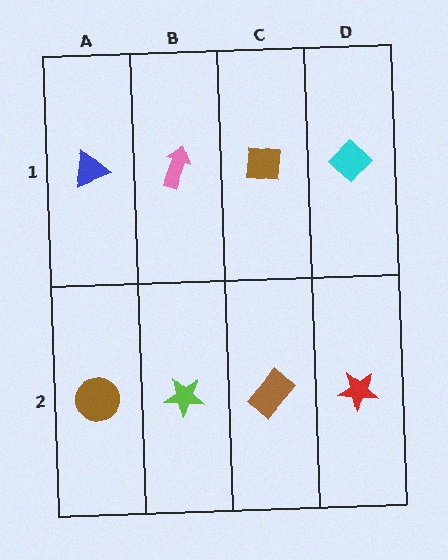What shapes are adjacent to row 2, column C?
A brown square (row 1, column C), a lime star (row 2, column B), a red star (row 2, column D).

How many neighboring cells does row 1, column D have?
2.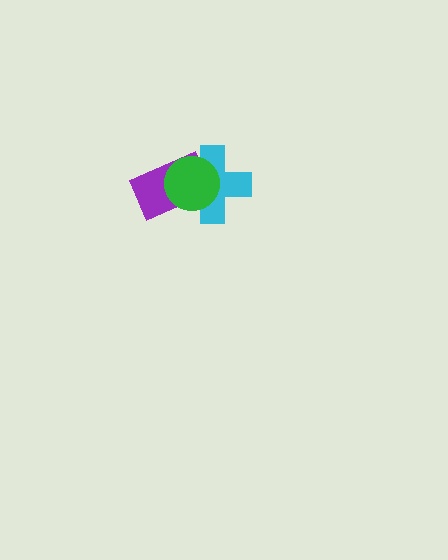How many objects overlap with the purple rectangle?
2 objects overlap with the purple rectangle.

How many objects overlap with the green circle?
2 objects overlap with the green circle.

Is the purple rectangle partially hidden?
Yes, it is partially covered by another shape.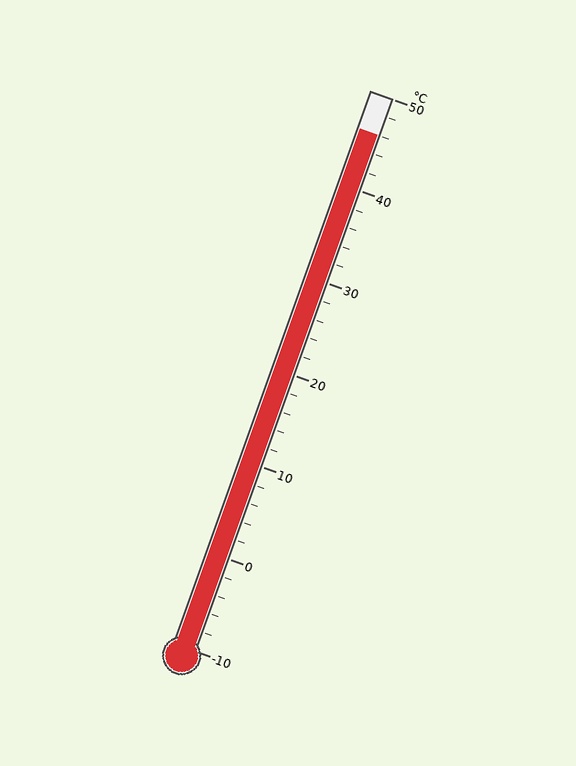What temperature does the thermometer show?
The thermometer shows approximately 46°C.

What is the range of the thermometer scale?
The thermometer scale ranges from -10°C to 50°C.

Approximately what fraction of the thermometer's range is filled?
The thermometer is filled to approximately 95% of its range.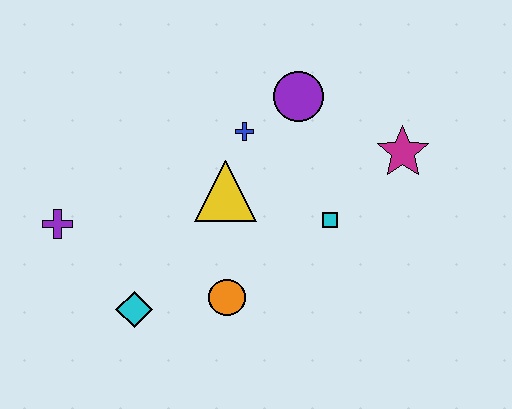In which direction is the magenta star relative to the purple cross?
The magenta star is to the right of the purple cross.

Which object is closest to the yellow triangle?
The blue cross is closest to the yellow triangle.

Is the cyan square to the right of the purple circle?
Yes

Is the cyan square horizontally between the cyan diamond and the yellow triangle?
No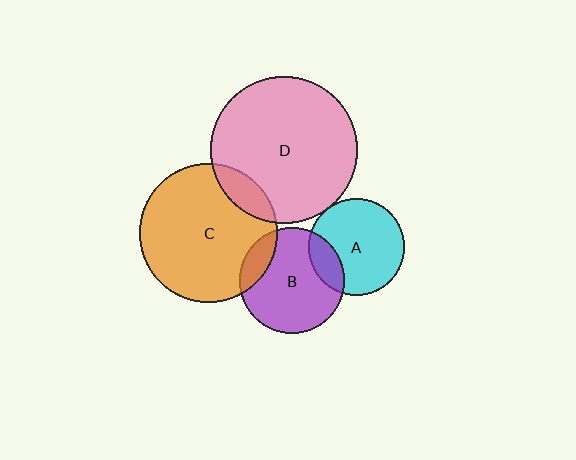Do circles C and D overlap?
Yes.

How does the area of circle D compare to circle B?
Approximately 1.9 times.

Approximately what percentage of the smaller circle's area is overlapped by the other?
Approximately 10%.